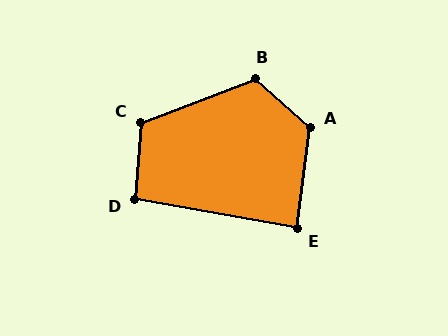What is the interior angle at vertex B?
Approximately 117 degrees (obtuse).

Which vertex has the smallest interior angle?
E, at approximately 87 degrees.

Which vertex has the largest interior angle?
A, at approximately 125 degrees.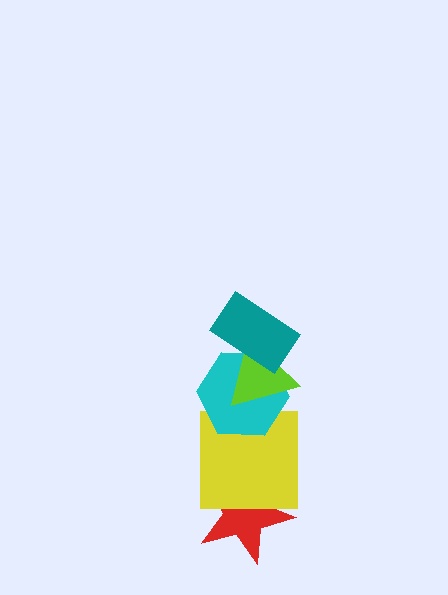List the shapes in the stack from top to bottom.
From top to bottom: the teal rectangle, the lime triangle, the cyan hexagon, the yellow square, the red star.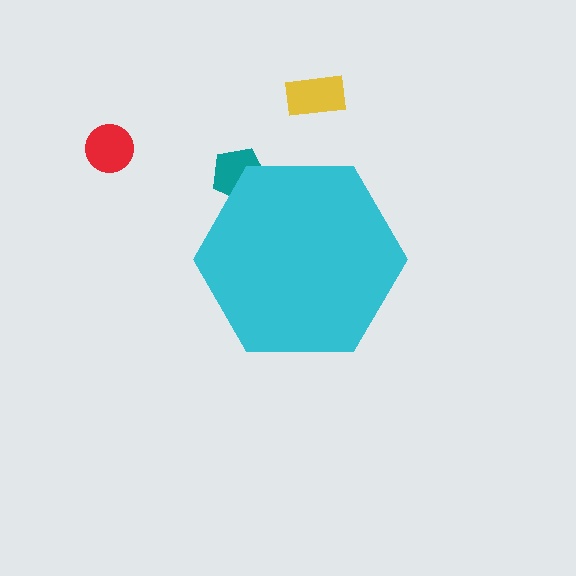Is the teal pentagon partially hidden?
Yes, the teal pentagon is partially hidden behind the cyan hexagon.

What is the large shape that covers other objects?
A cyan hexagon.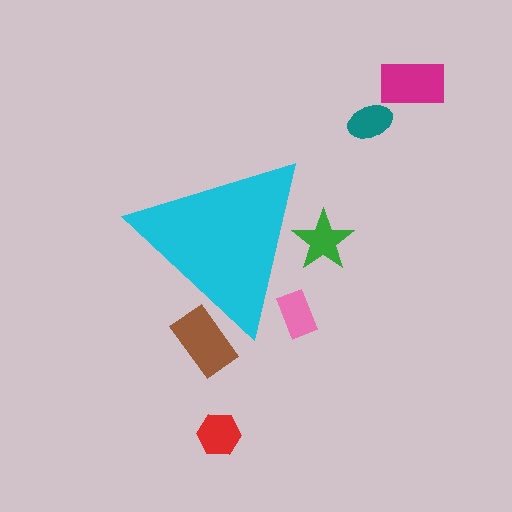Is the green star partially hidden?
Yes, the green star is partially hidden behind the cyan triangle.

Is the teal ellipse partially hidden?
No, the teal ellipse is fully visible.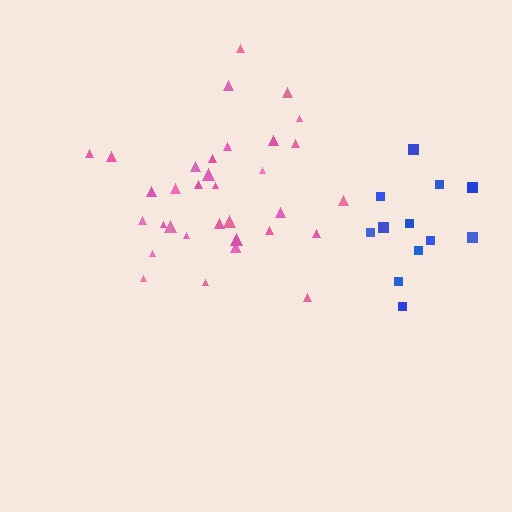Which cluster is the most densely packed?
Pink.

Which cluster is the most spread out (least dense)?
Blue.